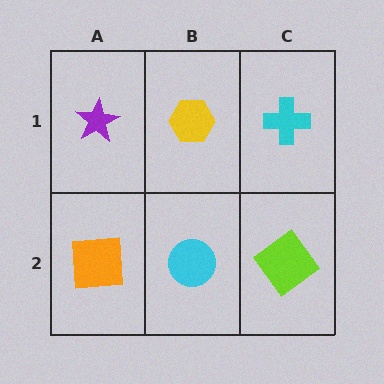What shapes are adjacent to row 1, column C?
A lime diamond (row 2, column C), a yellow hexagon (row 1, column B).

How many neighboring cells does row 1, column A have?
2.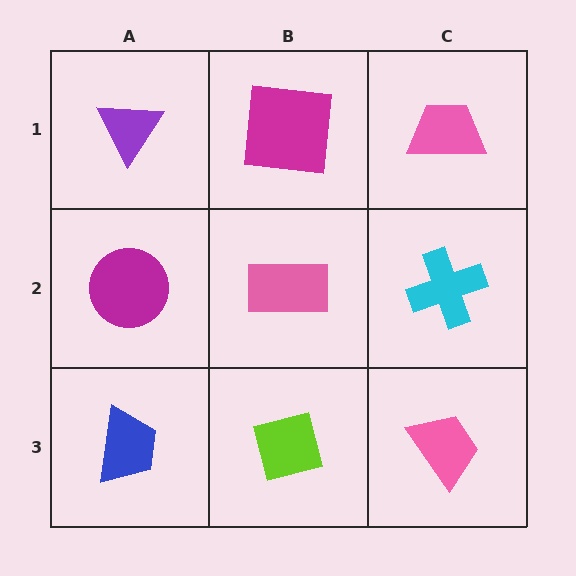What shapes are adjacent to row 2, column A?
A purple triangle (row 1, column A), a blue trapezoid (row 3, column A), a pink rectangle (row 2, column B).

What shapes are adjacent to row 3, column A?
A magenta circle (row 2, column A), a lime square (row 3, column B).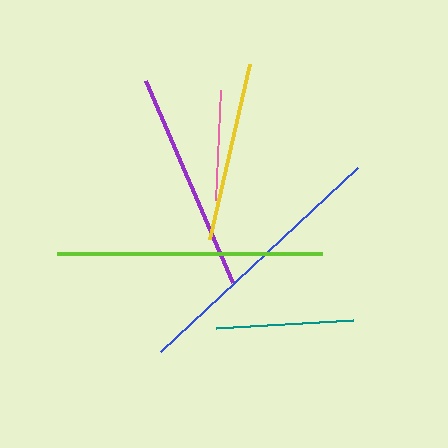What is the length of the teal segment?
The teal segment is approximately 137 pixels long.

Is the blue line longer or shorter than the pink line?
The blue line is longer than the pink line.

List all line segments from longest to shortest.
From longest to shortest: blue, lime, purple, yellow, teal, pink.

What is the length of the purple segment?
The purple segment is approximately 220 pixels long.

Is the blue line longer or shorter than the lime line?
The blue line is longer than the lime line.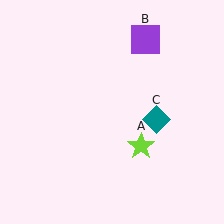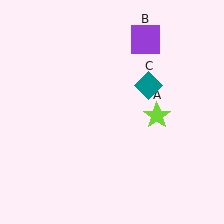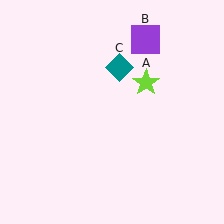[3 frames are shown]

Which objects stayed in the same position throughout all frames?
Purple square (object B) remained stationary.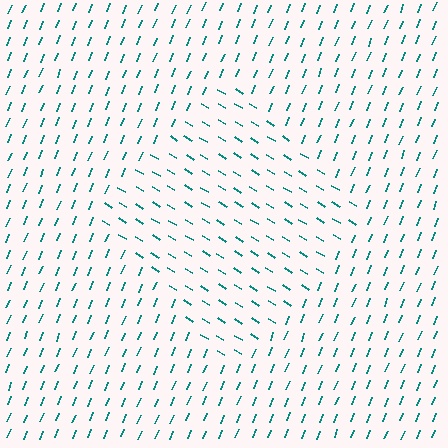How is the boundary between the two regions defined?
The boundary is defined purely by a change in line orientation (approximately 81 degrees difference). All lines are the same color and thickness.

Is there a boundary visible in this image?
Yes, there is a texture boundary formed by a change in line orientation.